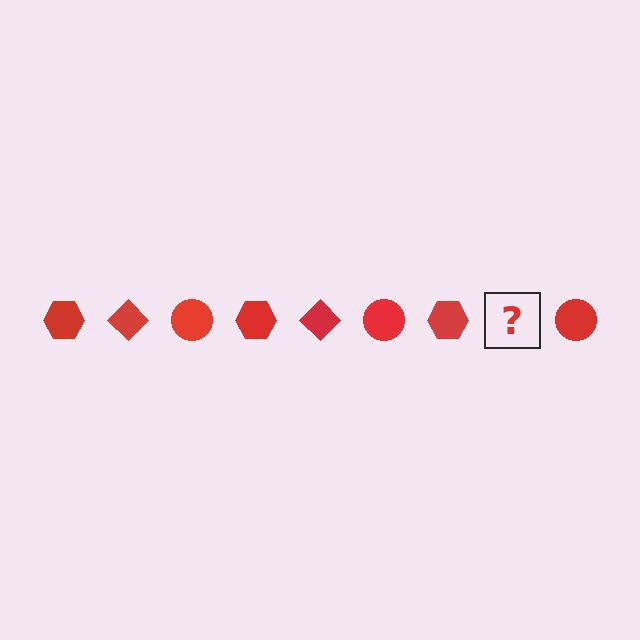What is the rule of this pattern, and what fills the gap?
The rule is that the pattern cycles through hexagon, diamond, circle shapes in red. The gap should be filled with a red diamond.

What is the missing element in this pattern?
The missing element is a red diamond.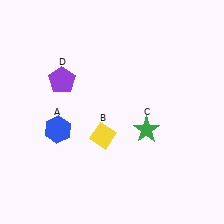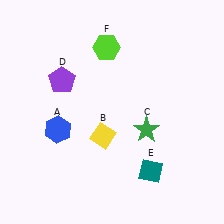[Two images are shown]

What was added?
A teal diamond (E), a lime hexagon (F) were added in Image 2.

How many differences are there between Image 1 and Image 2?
There are 2 differences between the two images.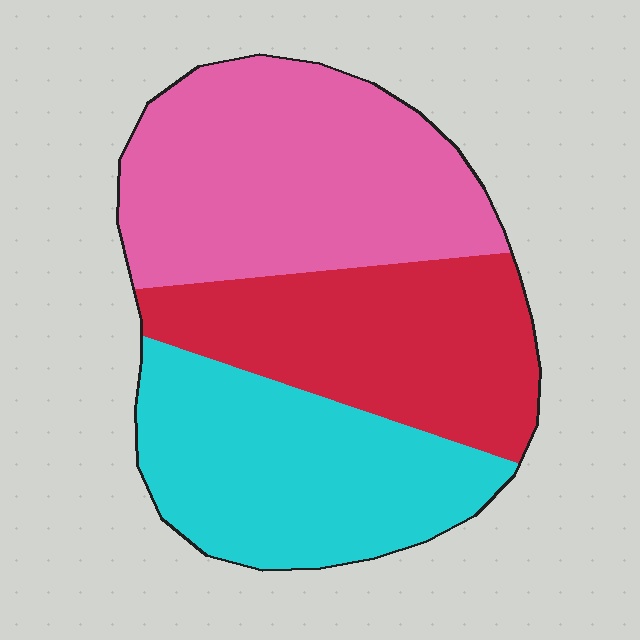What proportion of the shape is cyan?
Cyan takes up about one third (1/3) of the shape.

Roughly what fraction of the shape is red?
Red covers about 30% of the shape.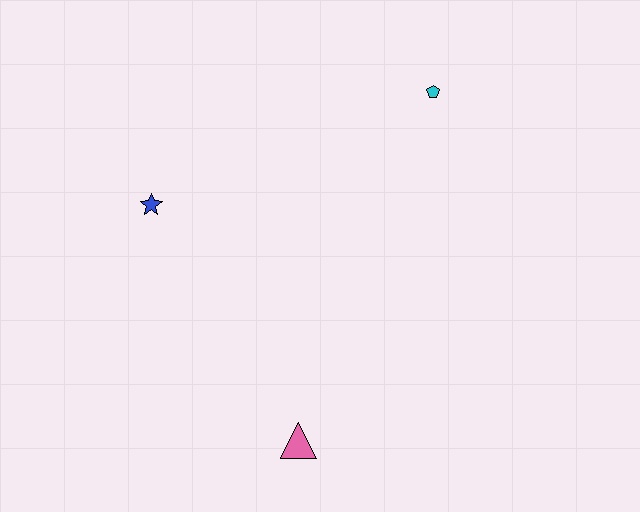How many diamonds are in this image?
There are no diamonds.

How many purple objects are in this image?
There are no purple objects.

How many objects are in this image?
There are 3 objects.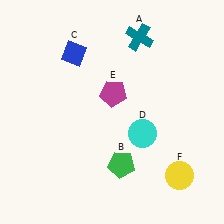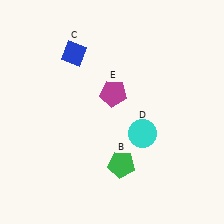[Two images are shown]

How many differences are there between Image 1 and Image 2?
There are 2 differences between the two images.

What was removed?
The teal cross (A), the yellow circle (F) were removed in Image 2.